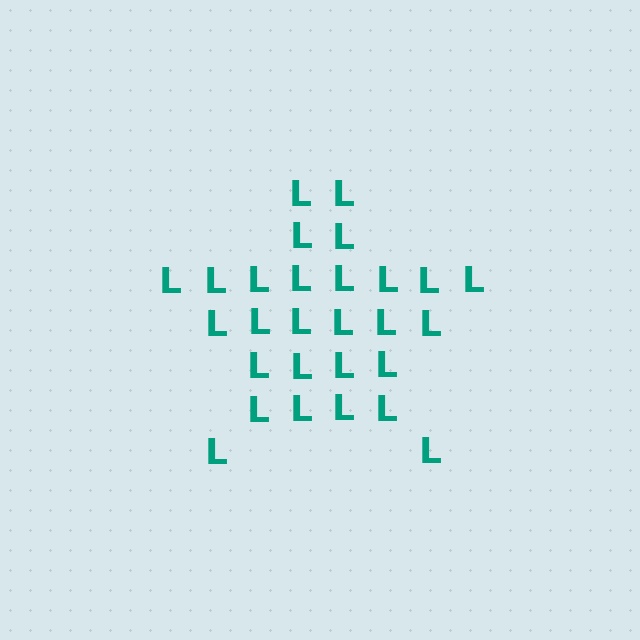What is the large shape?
The large shape is a star.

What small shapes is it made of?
It is made of small letter L's.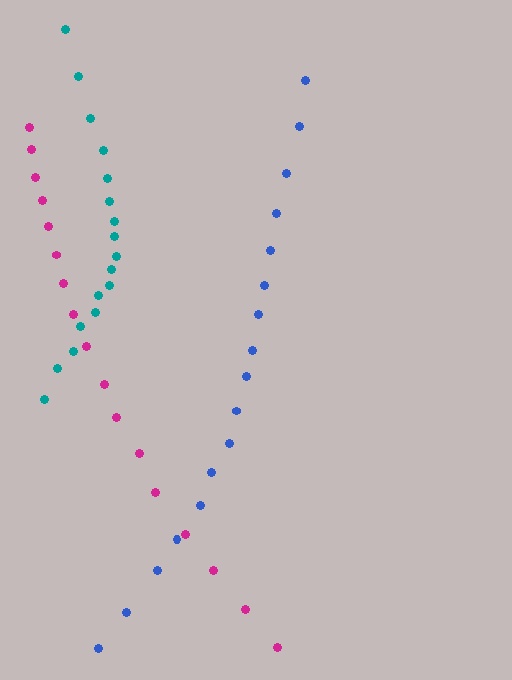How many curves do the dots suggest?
There are 3 distinct paths.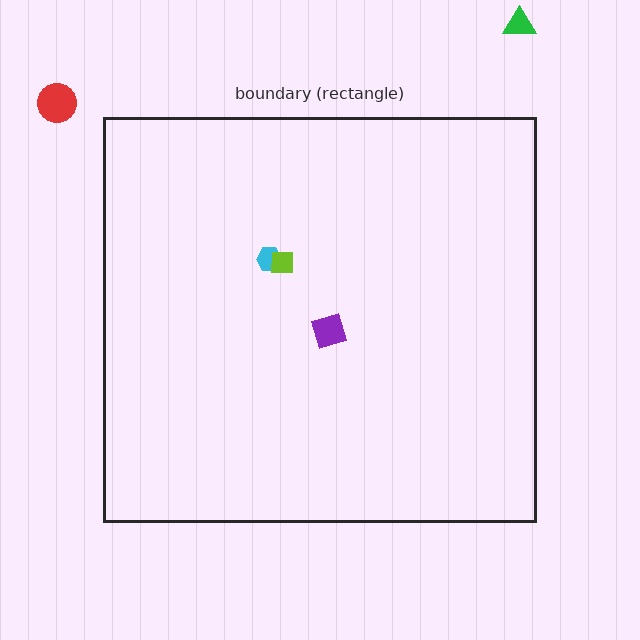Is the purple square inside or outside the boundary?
Inside.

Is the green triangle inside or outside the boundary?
Outside.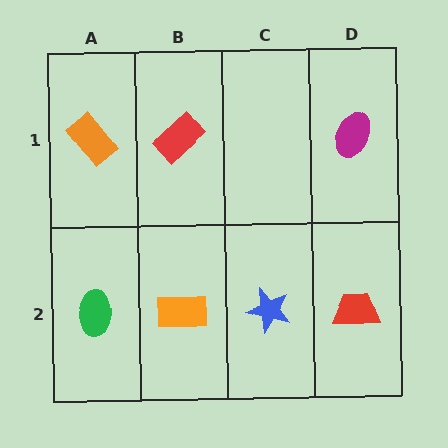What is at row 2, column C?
A blue star.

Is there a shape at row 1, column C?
No, that cell is empty.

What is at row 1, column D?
A magenta ellipse.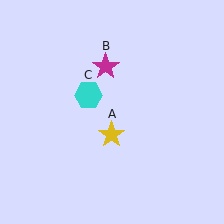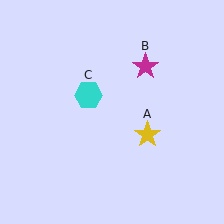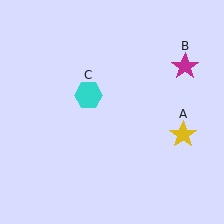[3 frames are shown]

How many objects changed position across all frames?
2 objects changed position: yellow star (object A), magenta star (object B).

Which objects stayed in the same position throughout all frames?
Cyan hexagon (object C) remained stationary.